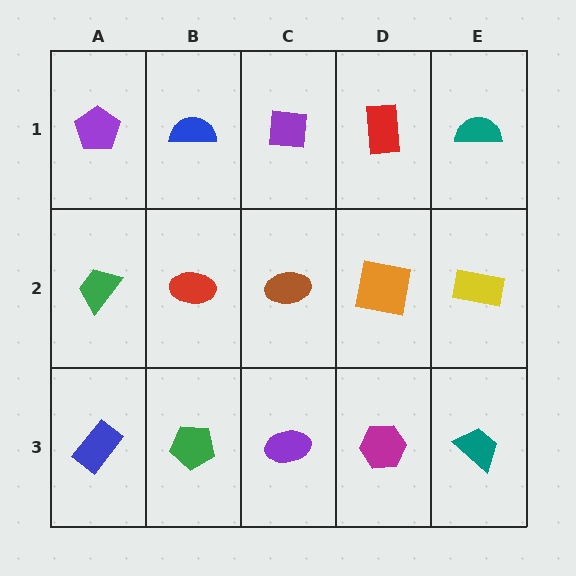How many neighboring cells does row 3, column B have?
3.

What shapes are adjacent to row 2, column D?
A red rectangle (row 1, column D), a magenta hexagon (row 3, column D), a brown ellipse (row 2, column C), a yellow rectangle (row 2, column E).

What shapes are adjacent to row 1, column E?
A yellow rectangle (row 2, column E), a red rectangle (row 1, column D).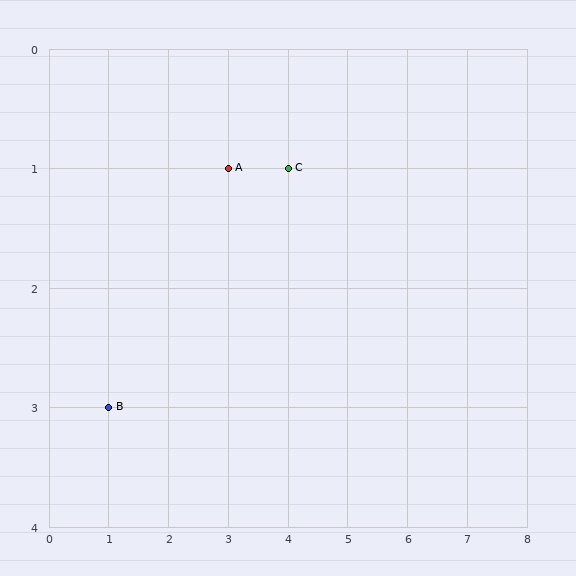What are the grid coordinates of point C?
Point C is at grid coordinates (4, 1).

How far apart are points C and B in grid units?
Points C and B are 3 columns and 2 rows apart (about 3.6 grid units diagonally).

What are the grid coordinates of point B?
Point B is at grid coordinates (1, 3).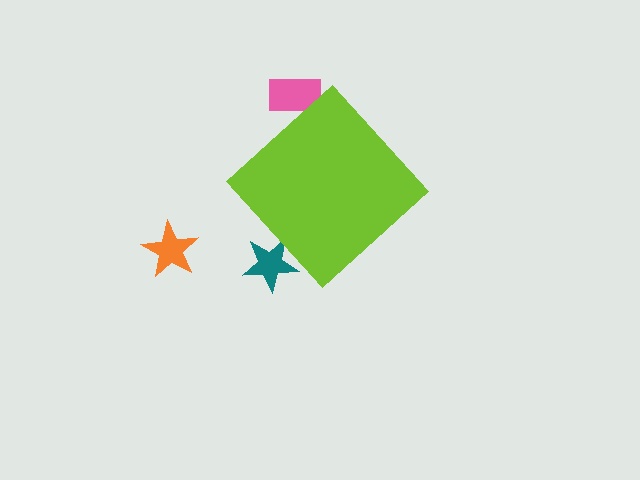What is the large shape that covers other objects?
A lime diamond.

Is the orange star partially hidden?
No, the orange star is fully visible.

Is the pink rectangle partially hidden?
Yes, the pink rectangle is partially hidden behind the lime diamond.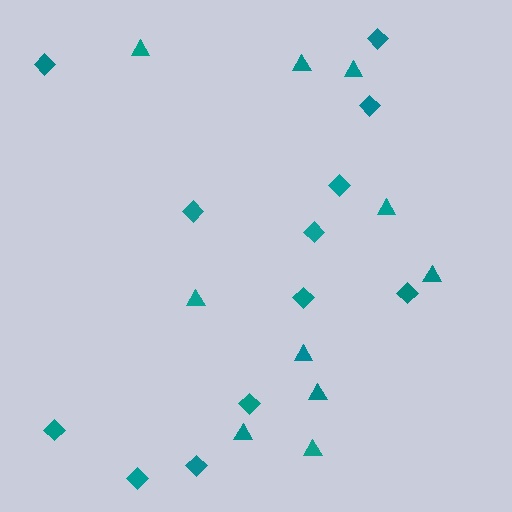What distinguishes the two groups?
There are 2 groups: one group of triangles (10) and one group of diamonds (12).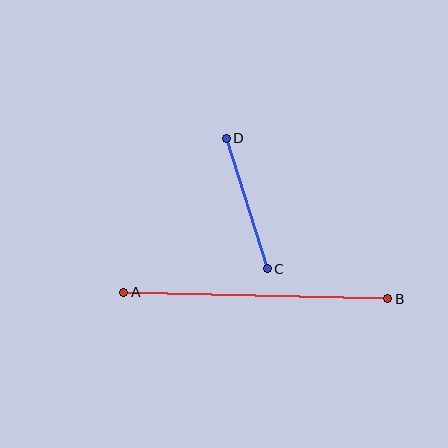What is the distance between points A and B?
The distance is approximately 264 pixels.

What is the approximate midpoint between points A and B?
The midpoint is at approximately (256, 296) pixels.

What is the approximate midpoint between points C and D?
The midpoint is at approximately (247, 203) pixels.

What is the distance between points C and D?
The distance is approximately 137 pixels.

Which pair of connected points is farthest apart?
Points A and B are farthest apart.